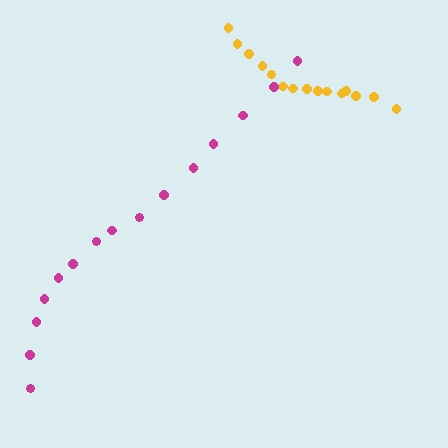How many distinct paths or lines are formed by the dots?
There are 2 distinct paths.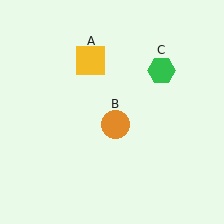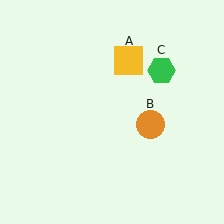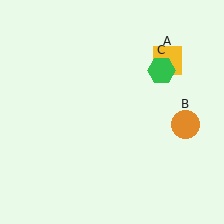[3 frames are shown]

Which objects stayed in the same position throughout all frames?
Green hexagon (object C) remained stationary.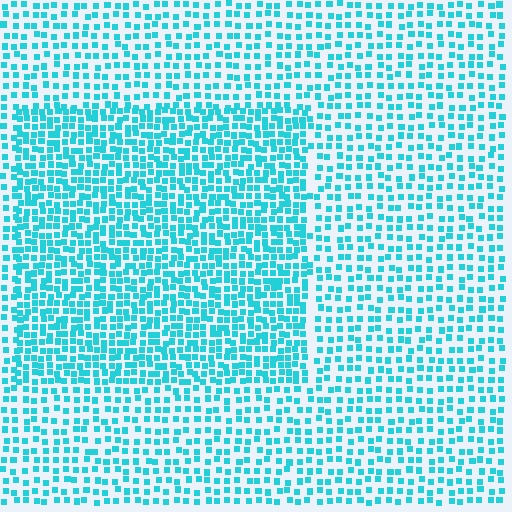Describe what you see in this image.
The image contains small cyan elements arranged at two different densities. A rectangle-shaped region is visible where the elements are more densely packed than the surrounding area.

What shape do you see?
I see a rectangle.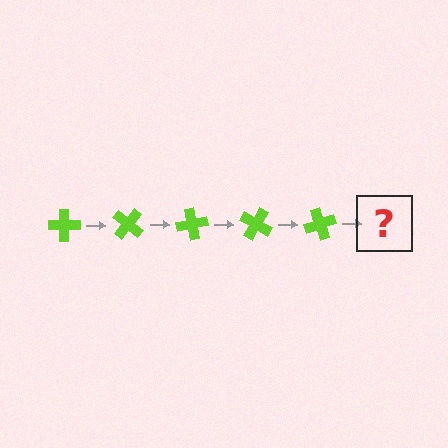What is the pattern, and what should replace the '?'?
The pattern is that the cross rotates 40 degrees each step. The '?' should be a lime cross rotated 200 degrees.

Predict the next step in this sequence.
The next step is a lime cross rotated 200 degrees.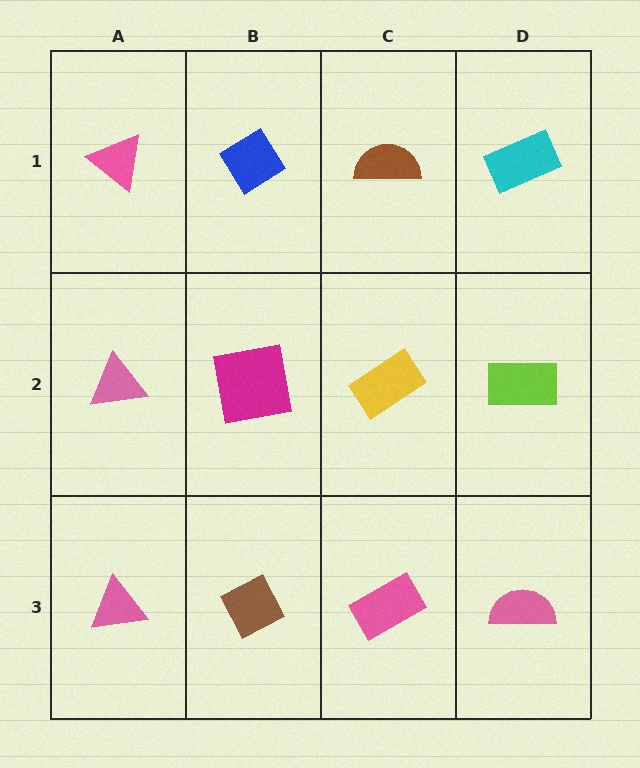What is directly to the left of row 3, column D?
A pink rectangle.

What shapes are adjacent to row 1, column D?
A lime rectangle (row 2, column D), a brown semicircle (row 1, column C).